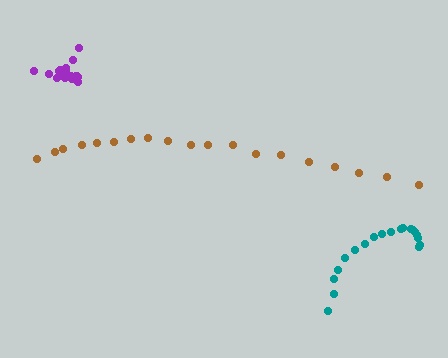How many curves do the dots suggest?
There are 3 distinct paths.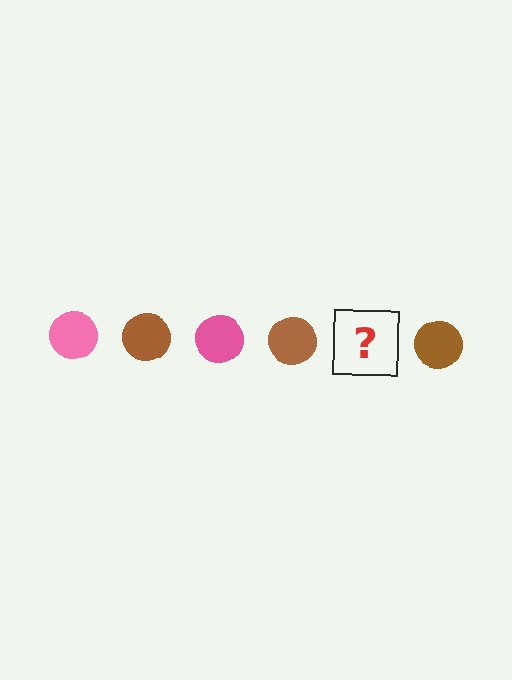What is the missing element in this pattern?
The missing element is a pink circle.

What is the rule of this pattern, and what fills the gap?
The rule is that the pattern cycles through pink, brown circles. The gap should be filled with a pink circle.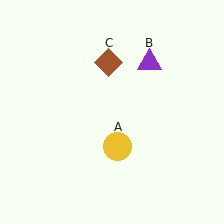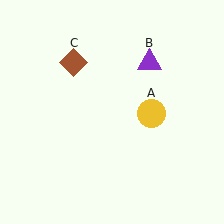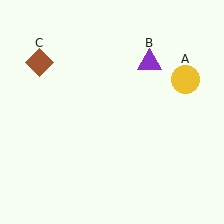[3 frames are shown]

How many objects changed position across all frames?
2 objects changed position: yellow circle (object A), brown diamond (object C).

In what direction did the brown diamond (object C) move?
The brown diamond (object C) moved left.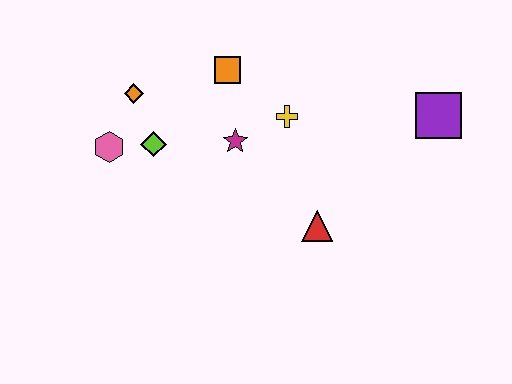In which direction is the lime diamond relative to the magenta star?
The lime diamond is to the left of the magenta star.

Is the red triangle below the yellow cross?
Yes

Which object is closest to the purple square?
The yellow cross is closest to the purple square.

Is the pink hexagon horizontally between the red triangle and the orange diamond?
No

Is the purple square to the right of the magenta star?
Yes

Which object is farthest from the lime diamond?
The purple square is farthest from the lime diamond.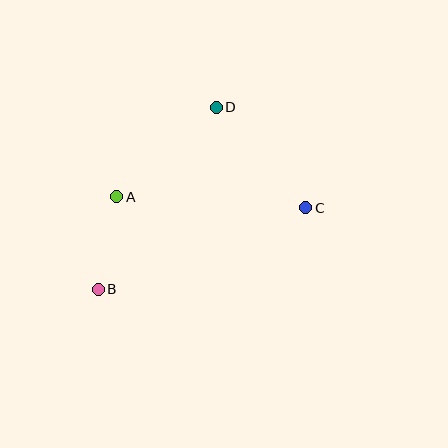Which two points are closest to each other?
Points A and B are closest to each other.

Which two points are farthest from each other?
Points B and C are farthest from each other.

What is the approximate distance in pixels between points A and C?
The distance between A and C is approximately 190 pixels.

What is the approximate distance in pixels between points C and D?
The distance between C and D is approximately 135 pixels.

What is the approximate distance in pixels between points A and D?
The distance between A and D is approximately 134 pixels.